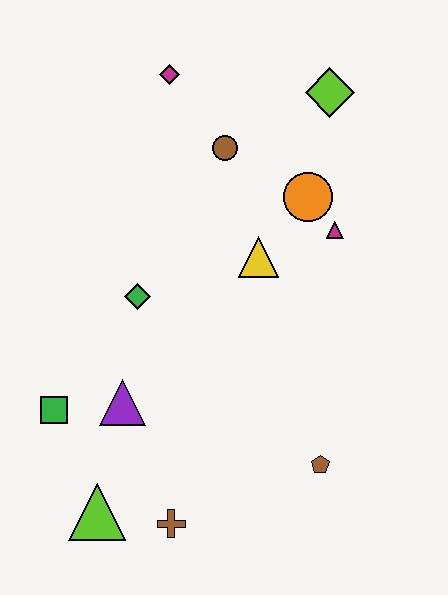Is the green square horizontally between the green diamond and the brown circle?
No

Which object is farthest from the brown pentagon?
The magenta diamond is farthest from the brown pentagon.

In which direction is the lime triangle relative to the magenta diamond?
The lime triangle is below the magenta diamond.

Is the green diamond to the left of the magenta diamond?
Yes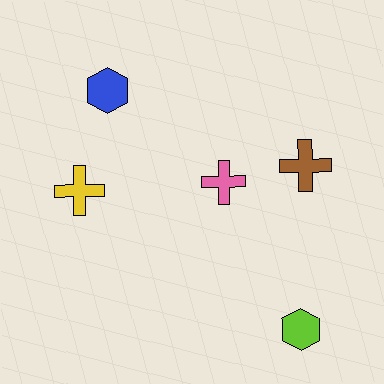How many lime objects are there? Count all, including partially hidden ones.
There is 1 lime object.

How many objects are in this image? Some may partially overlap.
There are 5 objects.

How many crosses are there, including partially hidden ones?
There are 3 crosses.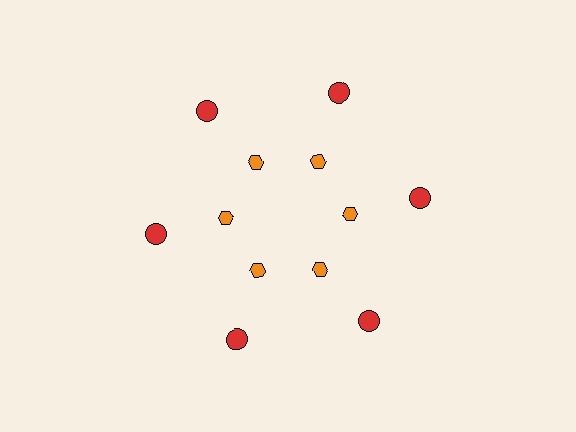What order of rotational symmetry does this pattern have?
This pattern has 6-fold rotational symmetry.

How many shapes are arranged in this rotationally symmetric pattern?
There are 12 shapes, arranged in 6 groups of 2.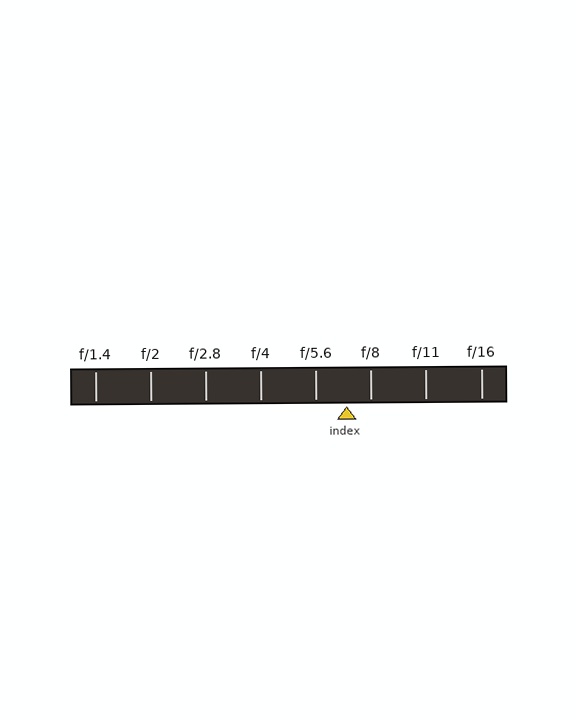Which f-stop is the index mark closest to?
The index mark is closest to f/8.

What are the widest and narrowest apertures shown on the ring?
The widest aperture shown is f/1.4 and the narrowest is f/16.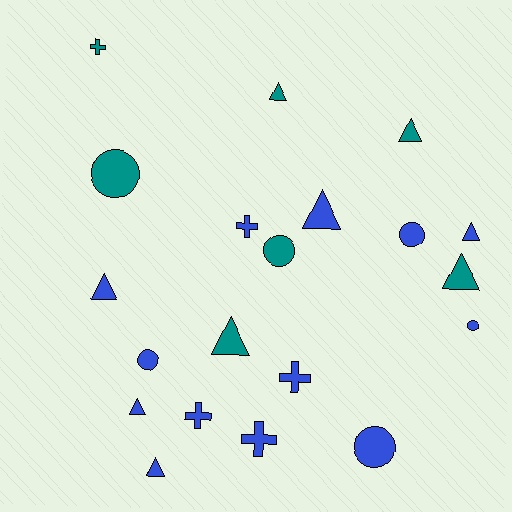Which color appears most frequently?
Blue, with 13 objects.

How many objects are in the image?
There are 20 objects.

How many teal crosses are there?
There is 1 teal cross.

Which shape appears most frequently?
Triangle, with 9 objects.